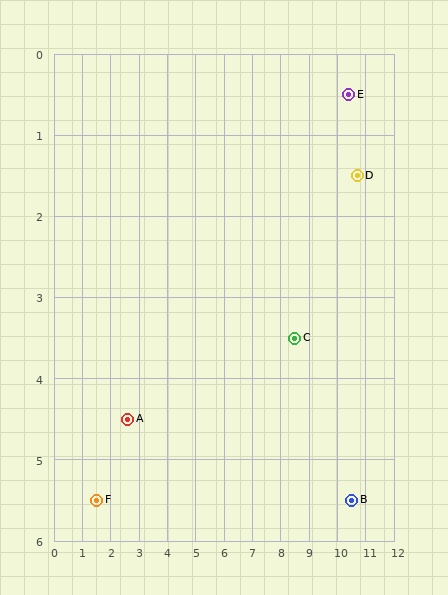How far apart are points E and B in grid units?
Points E and B are about 5.0 grid units apart.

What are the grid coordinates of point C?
Point C is at approximately (8.5, 3.5).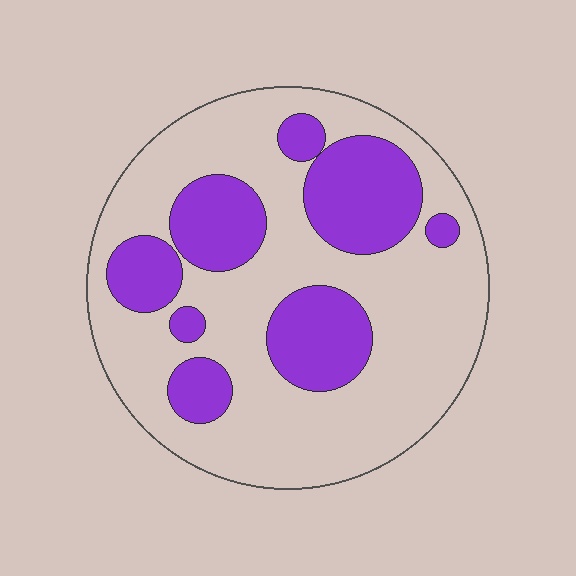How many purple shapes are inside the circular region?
8.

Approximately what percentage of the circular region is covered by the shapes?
Approximately 30%.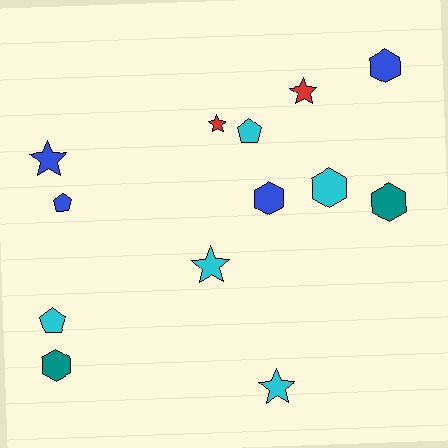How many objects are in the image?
There are 13 objects.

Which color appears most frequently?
Cyan, with 5 objects.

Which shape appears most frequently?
Hexagon, with 5 objects.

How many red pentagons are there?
There are no red pentagons.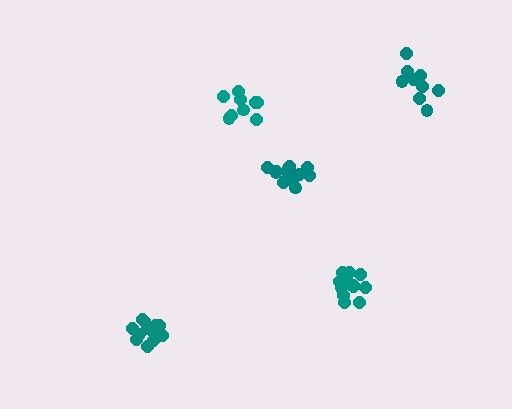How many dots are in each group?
Group 1: 15 dots, Group 2: 9 dots, Group 3: 13 dots, Group 4: 9 dots, Group 5: 13 dots (59 total).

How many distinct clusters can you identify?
There are 5 distinct clusters.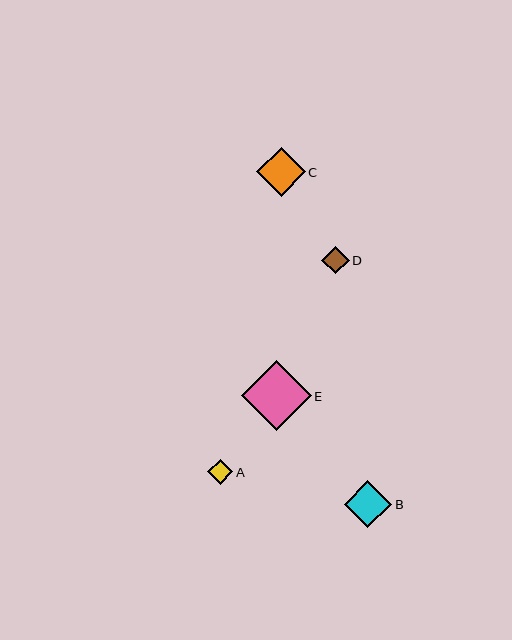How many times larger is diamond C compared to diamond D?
Diamond C is approximately 1.8 times the size of diamond D.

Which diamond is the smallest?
Diamond A is the smallest with a size of approximately 25 pixels.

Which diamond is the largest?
Diamond E is the largest with a size of approximately 70 pixels.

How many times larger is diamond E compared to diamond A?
Diamond E is approximately 2.8 times the size of diamond A.